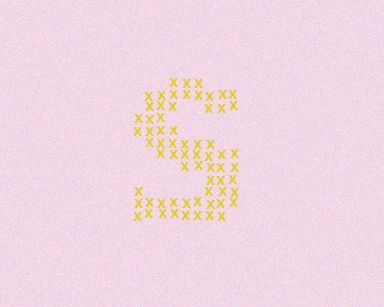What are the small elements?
The small elements are letter X's.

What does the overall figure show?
The overall figure shows the letter S.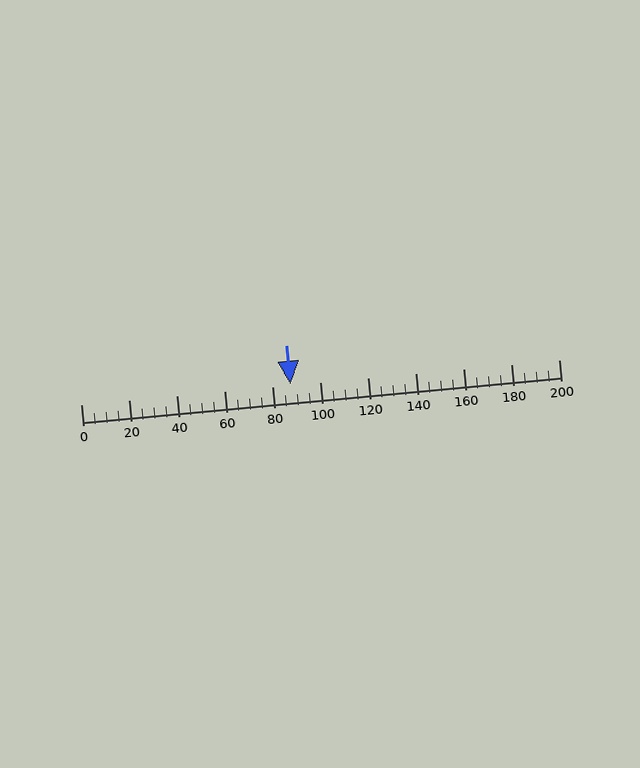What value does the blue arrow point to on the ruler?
The blue arrow points to approximately 88.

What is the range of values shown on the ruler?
The ruler shows values from 0 to 200.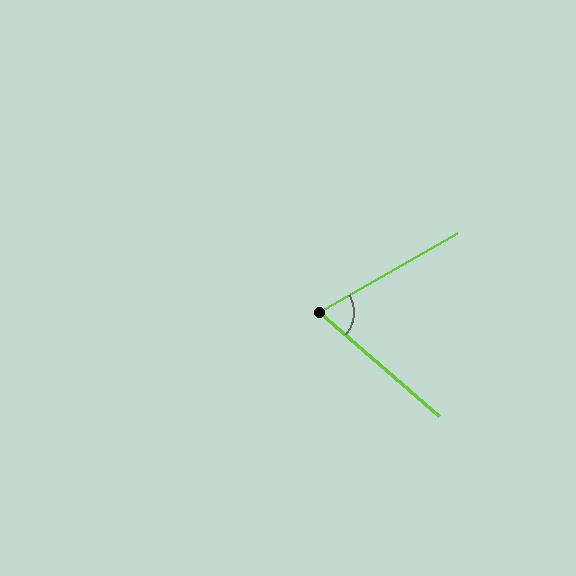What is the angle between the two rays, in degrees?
Approximately 71 degrees.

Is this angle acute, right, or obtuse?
It is acute.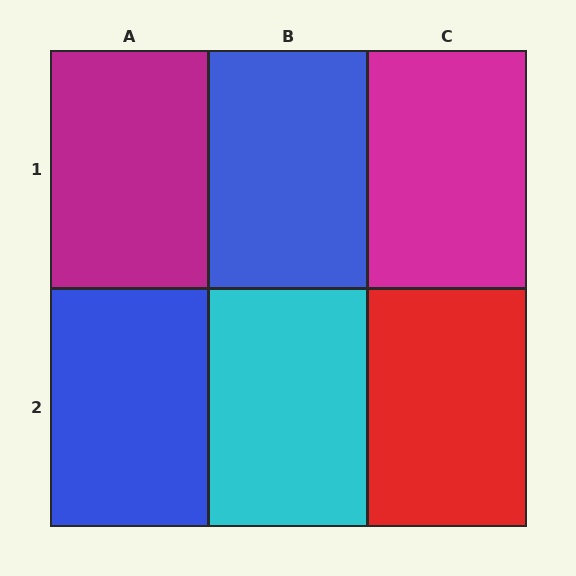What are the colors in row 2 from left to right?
Blue, cyan, red.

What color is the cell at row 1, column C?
Magenta.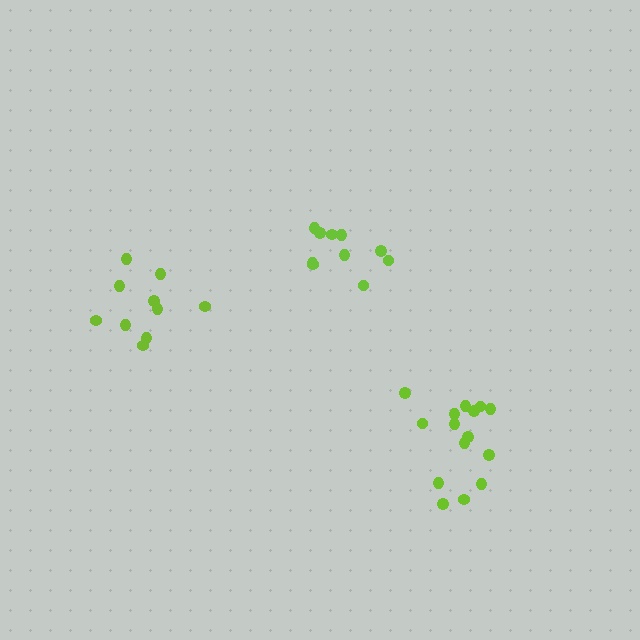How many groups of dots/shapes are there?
There are 3 groups.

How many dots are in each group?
Group 1: 11 dots, Group 2: 10 dots, Group 3: 15 dots (36 total).